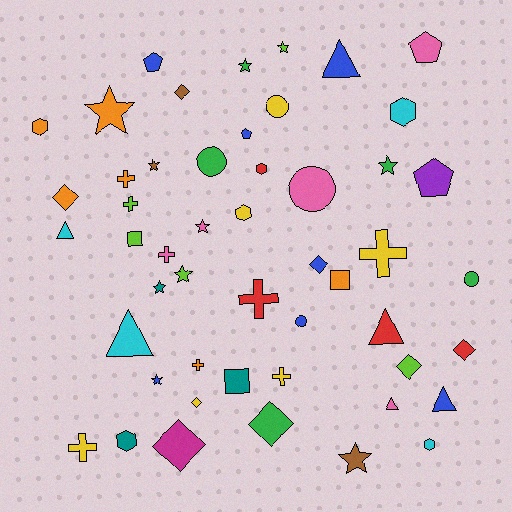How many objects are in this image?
There are 50 objects.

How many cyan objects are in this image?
There are 4 cyan objects.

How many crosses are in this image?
There are 8 crosses.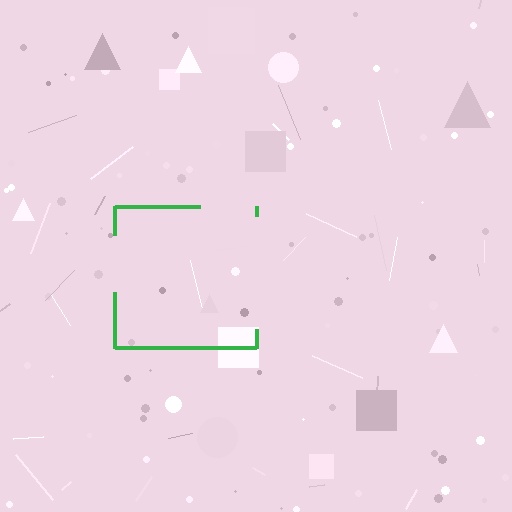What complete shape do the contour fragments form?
The contour fragments form a square.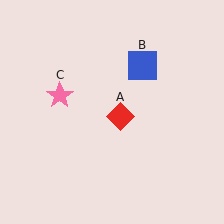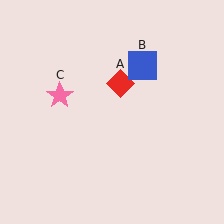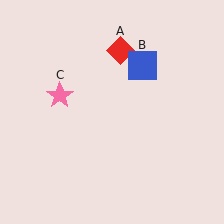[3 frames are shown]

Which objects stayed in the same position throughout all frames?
Blue square (object B) and pink star (object C) remained stationary.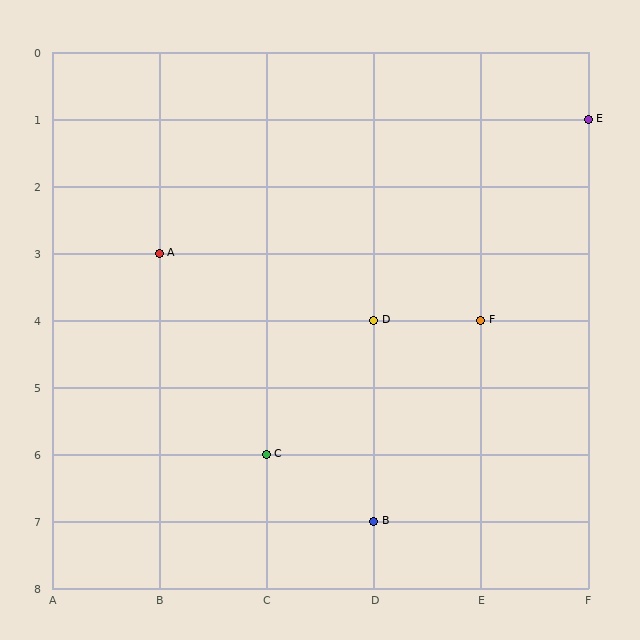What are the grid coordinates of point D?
Point D is at grid coordinates (D, 4).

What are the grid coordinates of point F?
Point F is at grid coordinates (E, 4).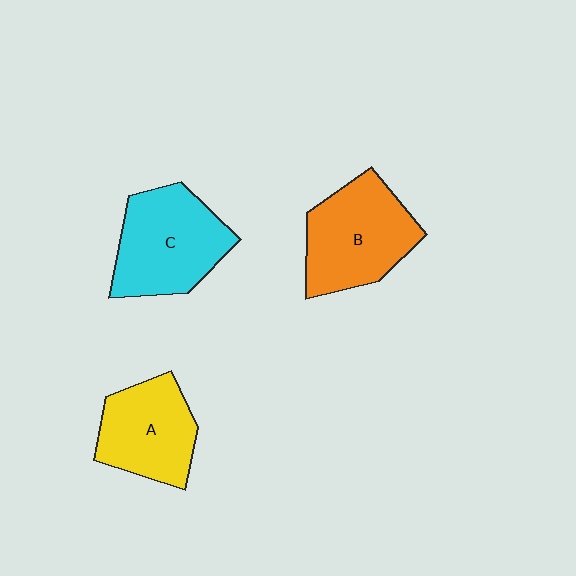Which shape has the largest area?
Shape C (cyan).